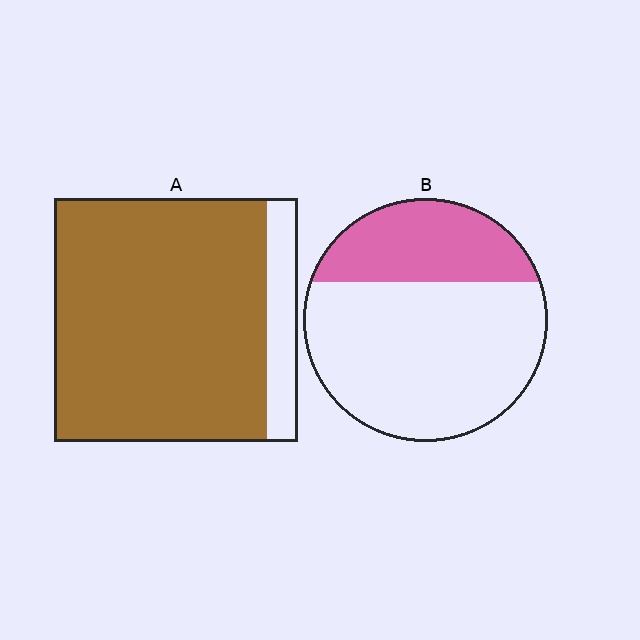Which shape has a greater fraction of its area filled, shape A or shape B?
Shape A.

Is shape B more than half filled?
No.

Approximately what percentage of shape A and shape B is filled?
A is approximately 85% and B is approximately 30%.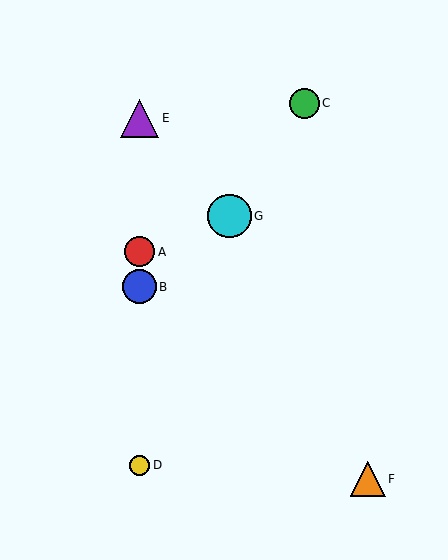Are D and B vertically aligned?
Yes, both are at x≈140.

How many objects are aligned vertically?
4 objects (A, B, D, E) are aligned vertically.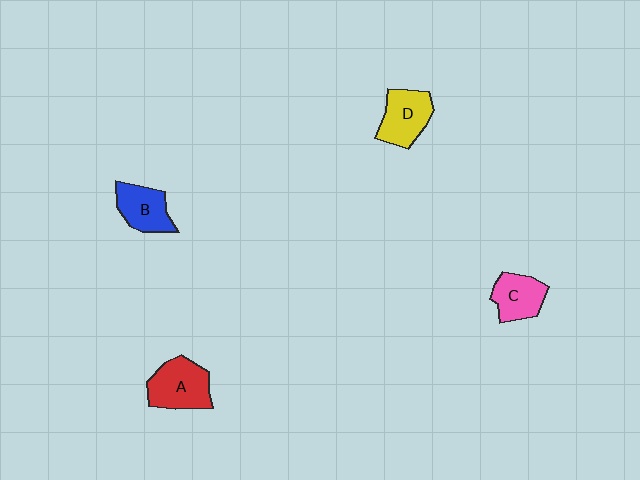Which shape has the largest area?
Shape A (red).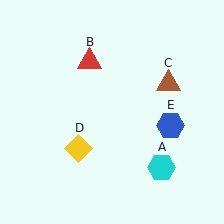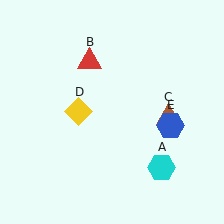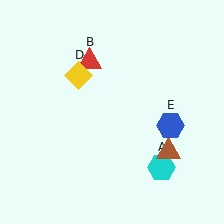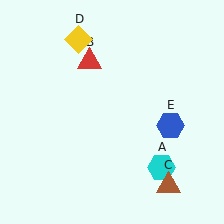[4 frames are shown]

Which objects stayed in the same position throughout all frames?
Cyan hexagon (object A) and red triangle (object B) and blue hexagon (object E) remained stationary.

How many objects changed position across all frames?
2 objects changed position: brown triangle (object C), yellow diamond (object D).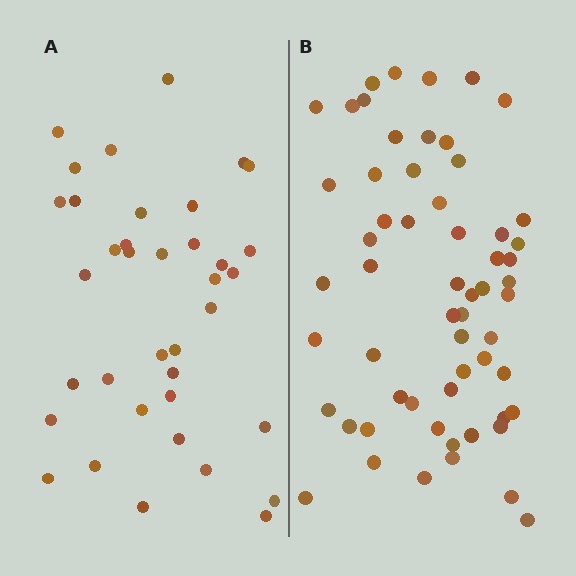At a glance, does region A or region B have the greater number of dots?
Region B (the right region) has more dots.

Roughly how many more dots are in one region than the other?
Region B has approximately 20 more dots than region A.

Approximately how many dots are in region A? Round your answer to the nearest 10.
About 40 dots. (The exact count is 37, which rounds to 40.)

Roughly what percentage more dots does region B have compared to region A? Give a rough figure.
About 60% more.